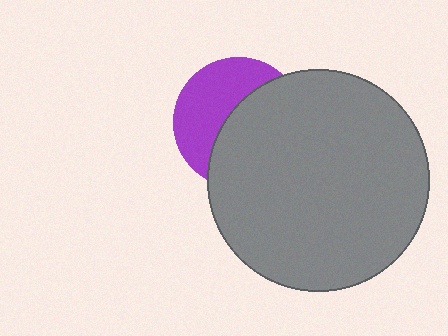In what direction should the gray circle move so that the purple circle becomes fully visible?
The gray circle should move right. That is the shortest direction to clear the overlap and leave the purple circle fully visible.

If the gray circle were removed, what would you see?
You would see the complete purple circle.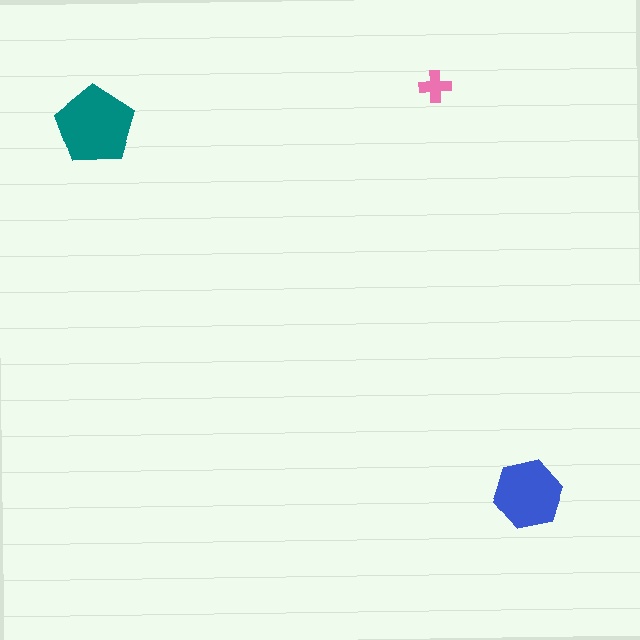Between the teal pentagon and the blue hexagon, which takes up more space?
The teal pentagon.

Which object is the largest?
The teal pentagon.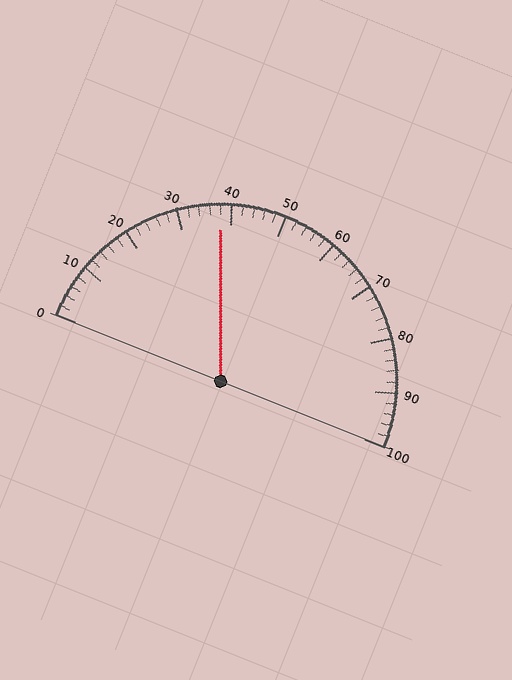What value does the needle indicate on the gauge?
The needle indicates approximately 38.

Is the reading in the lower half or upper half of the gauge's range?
The reading is in the lower half of the range (0 to 100).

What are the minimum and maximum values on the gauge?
The gauge ranges from 0 to 100.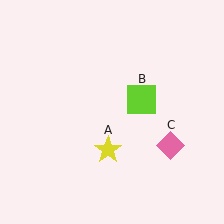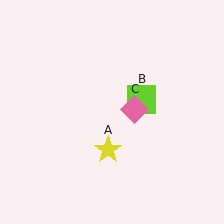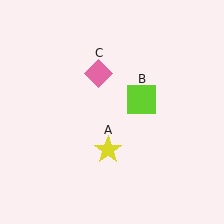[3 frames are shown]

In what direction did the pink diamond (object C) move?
The pink diamond (object C) moved up and to the left.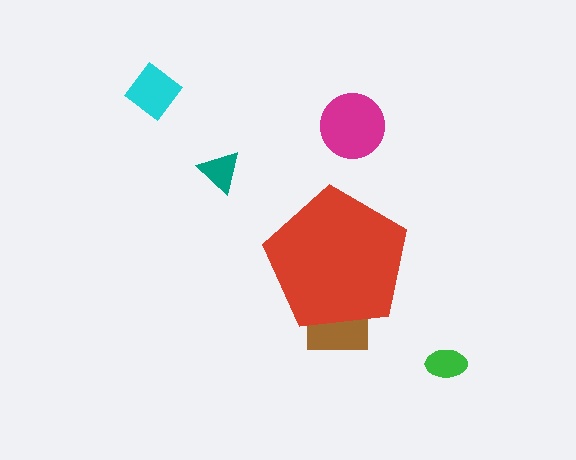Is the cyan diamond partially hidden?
No, the cyan diamond is fully visible.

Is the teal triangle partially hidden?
No, the teal triangle is fully visible.